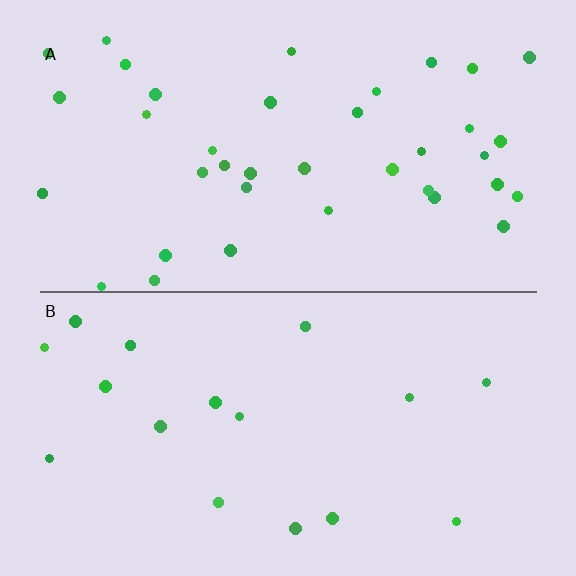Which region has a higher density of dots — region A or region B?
A (the top).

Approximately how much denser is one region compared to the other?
Approximately 2.3× — region A over region B.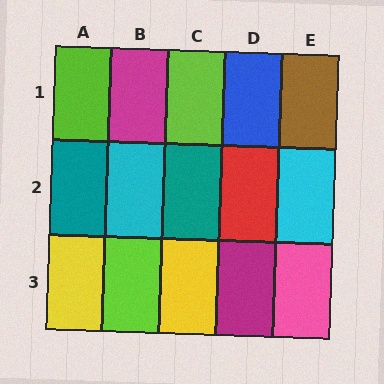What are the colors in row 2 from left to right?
Teal, cyan, teal, red, cyan.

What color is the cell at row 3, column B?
Lime.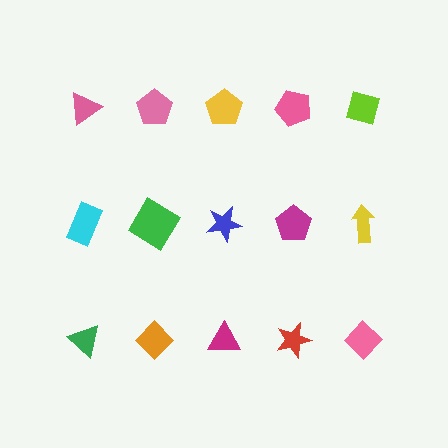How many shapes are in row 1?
5 shapes.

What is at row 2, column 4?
A magenta pentagon.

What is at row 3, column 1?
A green triangle.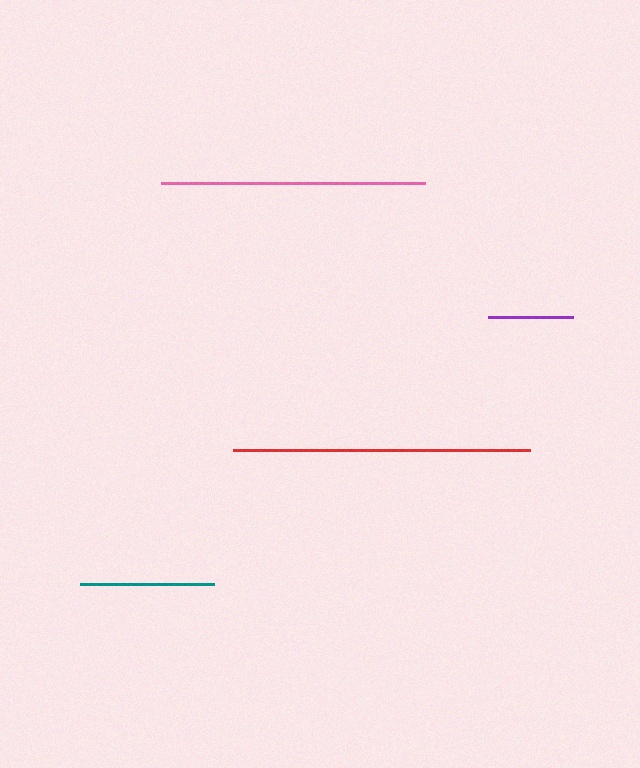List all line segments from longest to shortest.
From longest to shortest: red, pink, teal, purple.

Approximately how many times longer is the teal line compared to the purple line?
The teal line is approximately 1.6 times the length of the purple line.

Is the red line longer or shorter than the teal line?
The red line is longer than the teal line.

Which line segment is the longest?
The red line is the longest at approximately 297 pixels.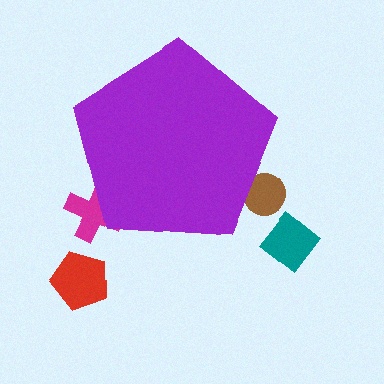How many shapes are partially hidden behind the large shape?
2 shapes are partially hidden.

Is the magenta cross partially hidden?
Yes, the magenta cross is partially hidden behind the purple pentagon.